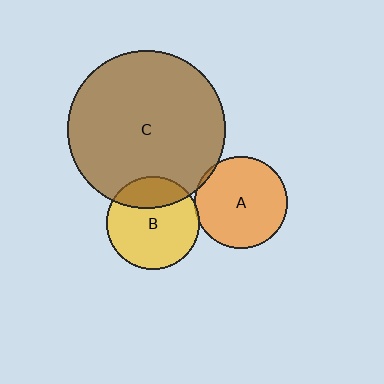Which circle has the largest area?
Circle C (brown).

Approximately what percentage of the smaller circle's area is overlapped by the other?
Approximately 5%.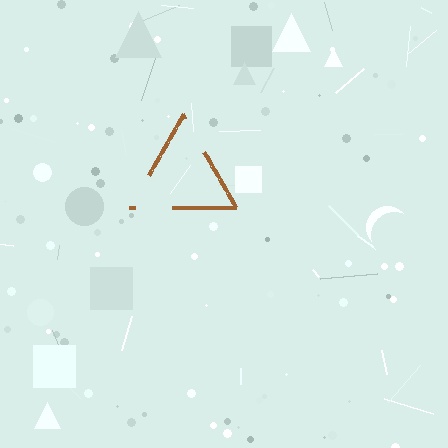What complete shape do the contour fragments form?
The contour fragments form a triangle.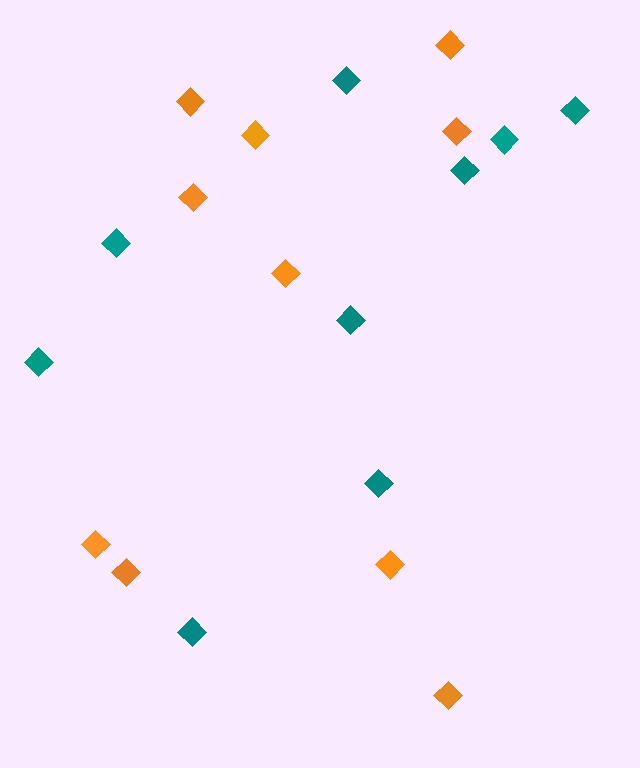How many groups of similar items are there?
There are 2 groups: one group of teal diamonds (9) and one group of orange diamonds (10).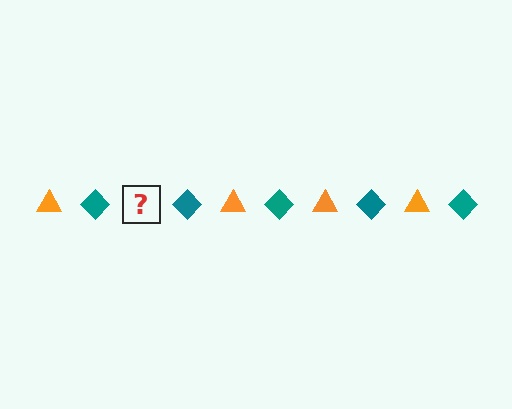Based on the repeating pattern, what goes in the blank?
The blank should be an orange triangle.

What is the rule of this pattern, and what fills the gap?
The rule is that the pattern alternates between orange triangle and teal diamond. The gap should be filled with an orange triangle.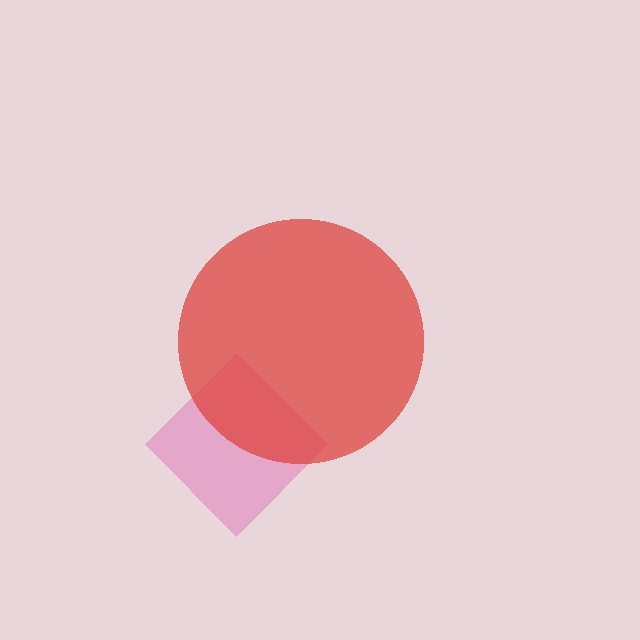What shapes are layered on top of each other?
The layered shapes are: a pink diamond, a red circle.